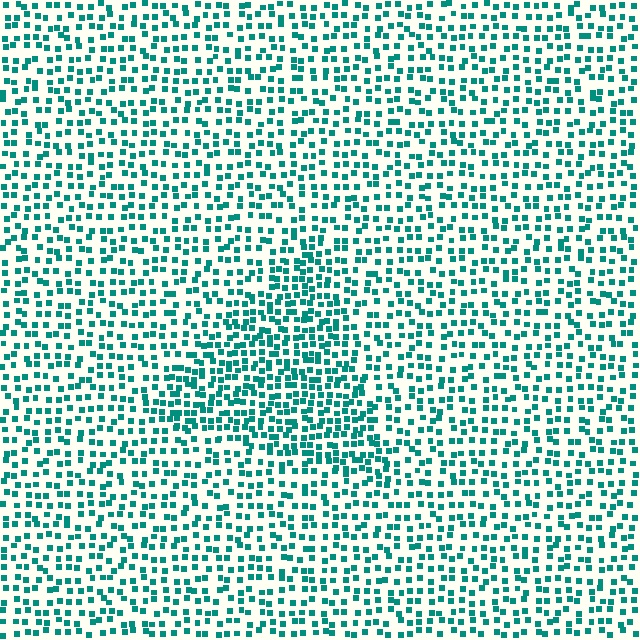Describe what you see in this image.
The image contains small teal elements arranged at two different densities. A triangle-shaped region is visible where the elements are more densely packed than the surrounding area.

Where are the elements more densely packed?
The elements are more densely packed inside the triangle boundary.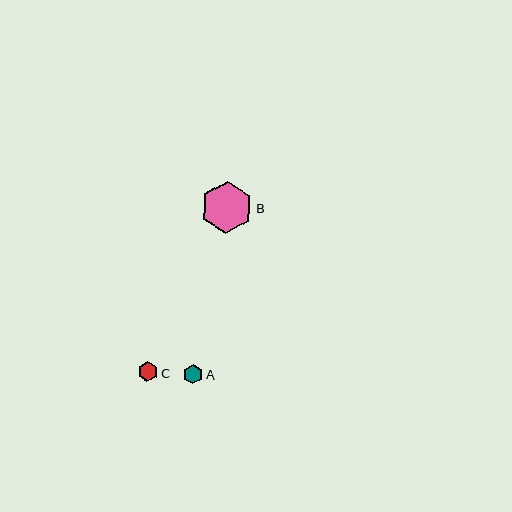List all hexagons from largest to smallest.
From largest to smallest: B, C, A.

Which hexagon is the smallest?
Hexagon A is the smallest with a size of approximately 19 pixels.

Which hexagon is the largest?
Hexagon B is the largest with a size of approximately 52 pixels.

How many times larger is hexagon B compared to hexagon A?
Hexagon B is approximately 2.7 times the size of hexagon A.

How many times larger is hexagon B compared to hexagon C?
Hexagon B is approximately 2.6 times the size of hexagon C.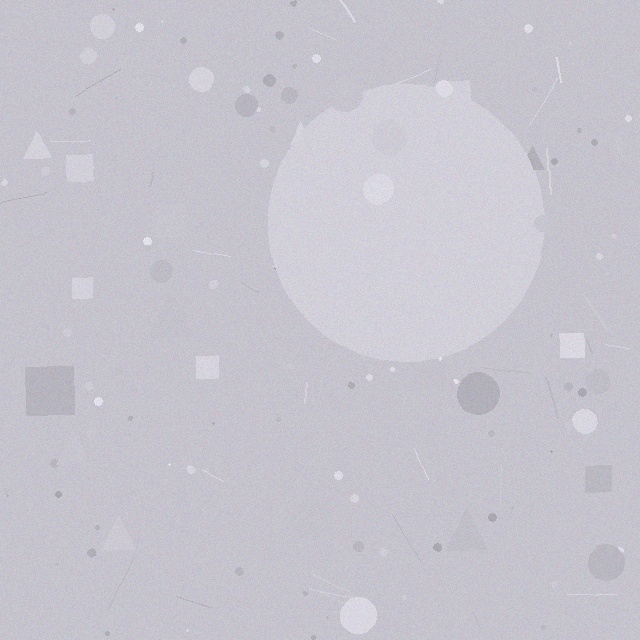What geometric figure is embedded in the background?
A circle is embedded in the background.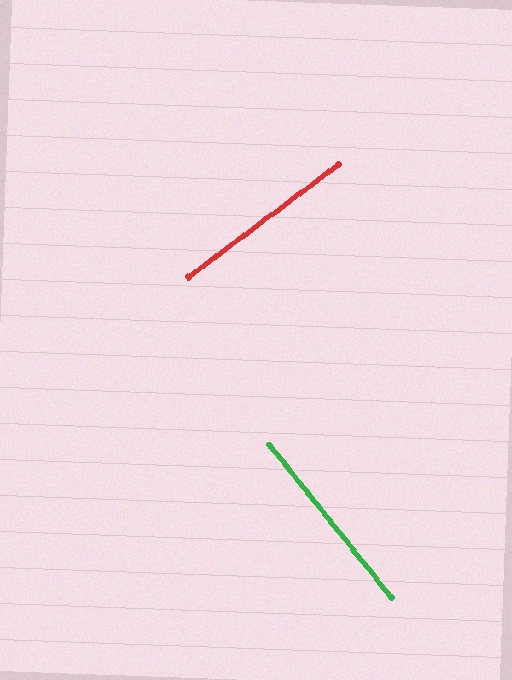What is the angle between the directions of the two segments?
Approximately 88 degrees.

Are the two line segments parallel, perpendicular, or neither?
Perpendicular — they meet at approximately 88°.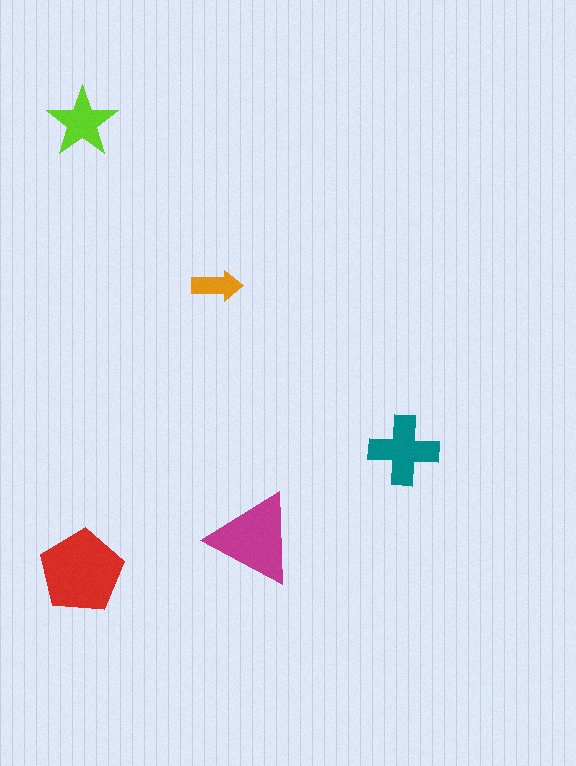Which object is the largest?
The red pentagon.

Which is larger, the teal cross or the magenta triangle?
The magenta triangle.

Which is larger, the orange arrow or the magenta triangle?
The magenta triangle.